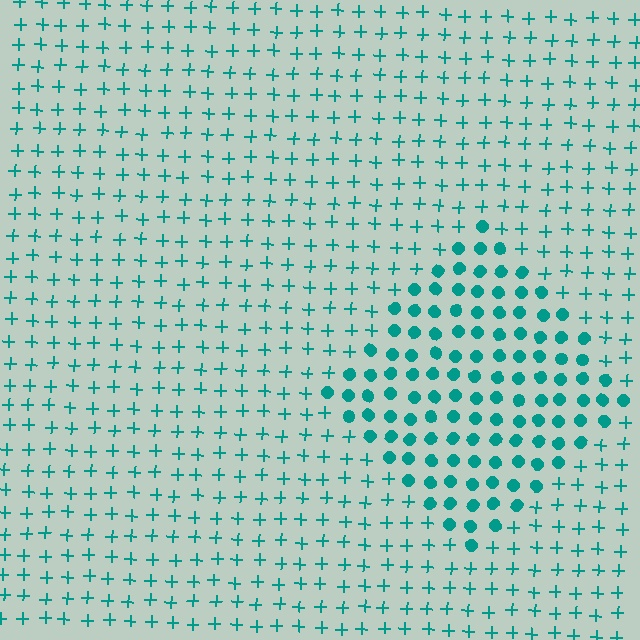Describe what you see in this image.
The image is filled with small teal elements arranged in a uniform grid. A diamond-shaped region contains circles, while the surrounding area contains plus signs. The boundary is defined purely by the change in element shape.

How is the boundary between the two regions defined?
The boundary is defined by a change in element shape: circles inside vs. plus signs outside. All elements share the same color and spacing.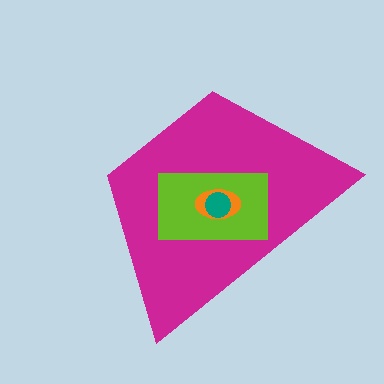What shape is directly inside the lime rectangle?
The orange ellipse.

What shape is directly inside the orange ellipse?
The teal circle.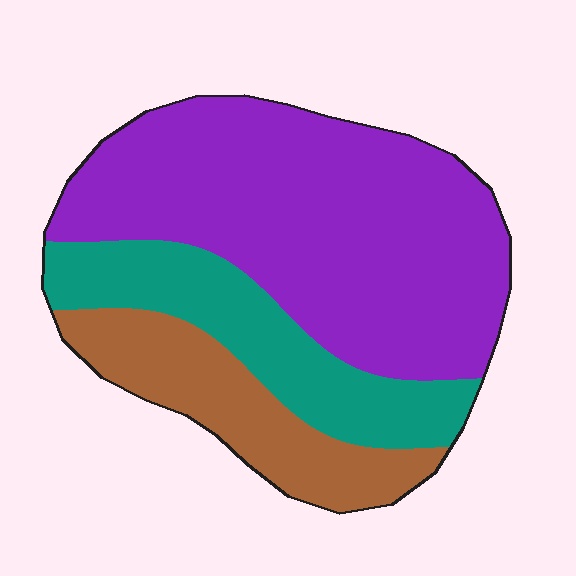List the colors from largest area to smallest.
From largest to smallest: purple, teal, brown.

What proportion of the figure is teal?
Teal covers around 25% of the figure.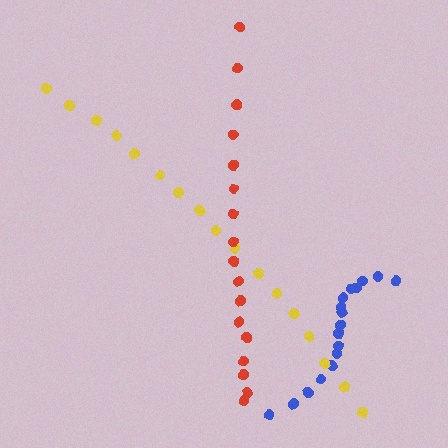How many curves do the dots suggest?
There are 3 distinct paths.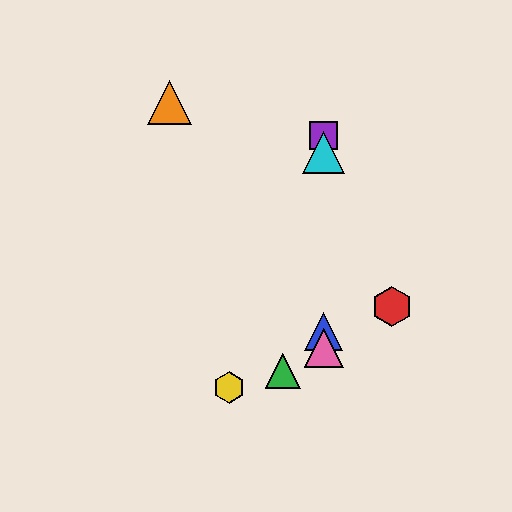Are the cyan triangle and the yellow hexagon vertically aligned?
No, the cyan triangle is at x≈324 and the yellow hexagon is at x≈229.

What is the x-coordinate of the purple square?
The purple square is at x≈324.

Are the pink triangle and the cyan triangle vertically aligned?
Yes, both are at x≈324.